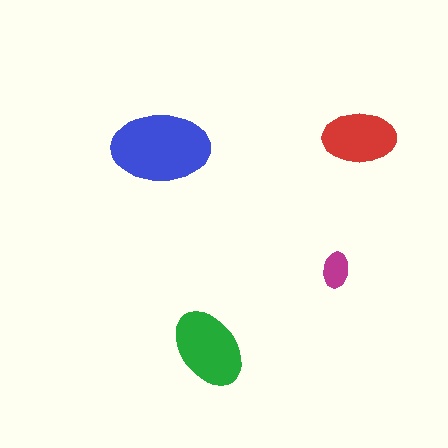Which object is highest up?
The red ellipse is topmost.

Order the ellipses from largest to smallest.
the blue one, the green one, the red one, the magenta one.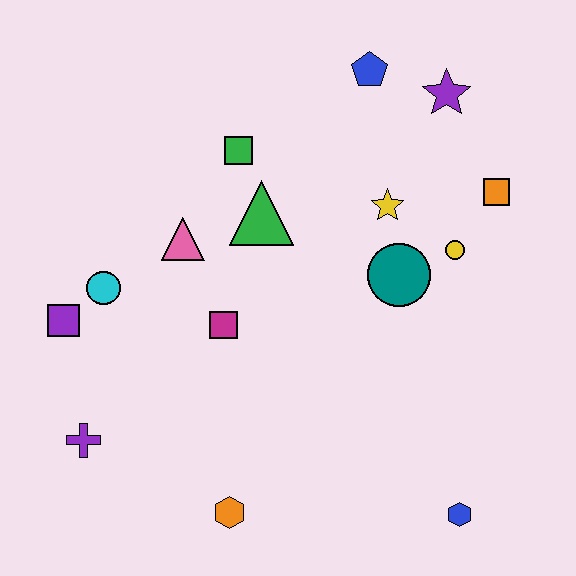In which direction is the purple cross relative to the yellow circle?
The purple cross is to the left of the yellow circle.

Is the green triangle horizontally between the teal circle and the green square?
Yes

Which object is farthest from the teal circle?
The purple cross is farthest from the teal circle.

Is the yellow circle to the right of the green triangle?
Yes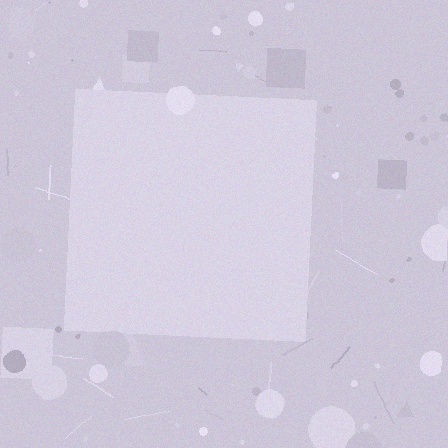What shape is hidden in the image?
A square is hidden in the image.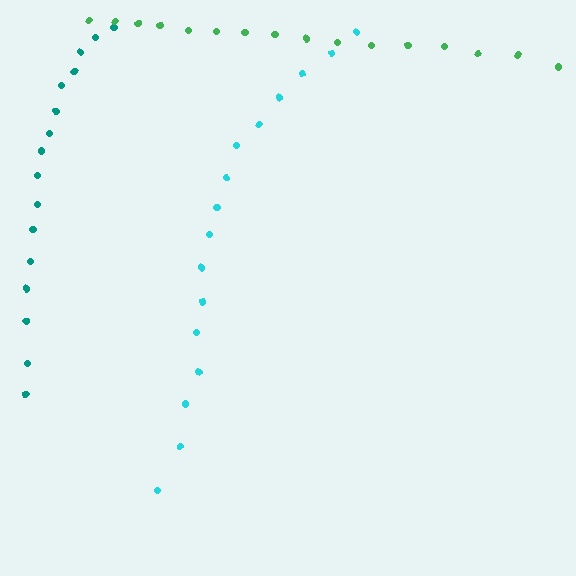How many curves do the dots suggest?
There are 3 distinct paths.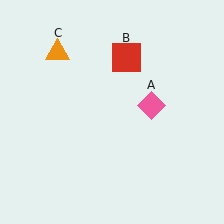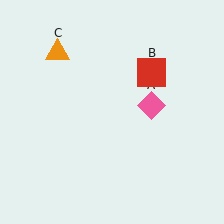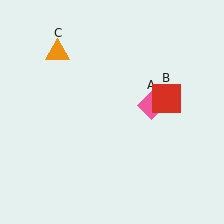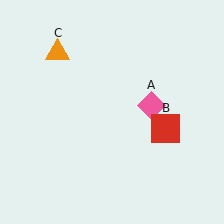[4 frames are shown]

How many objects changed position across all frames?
1 object changed position: red square (object B).